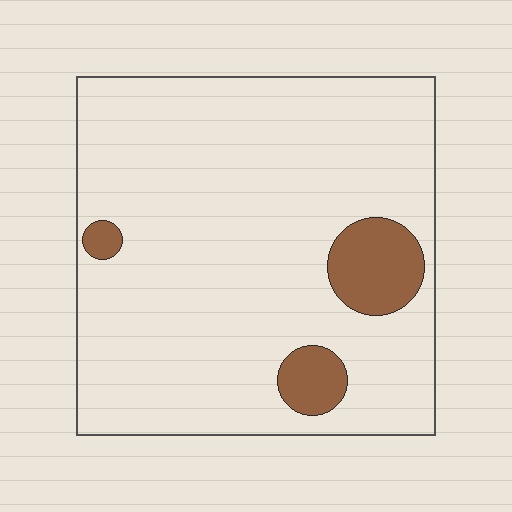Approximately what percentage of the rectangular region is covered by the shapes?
Approximately 10%.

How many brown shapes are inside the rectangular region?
3.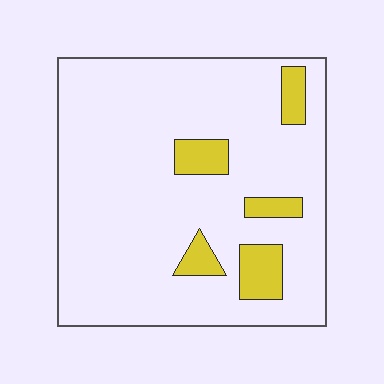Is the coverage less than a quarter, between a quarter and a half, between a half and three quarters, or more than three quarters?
Less than a quarter.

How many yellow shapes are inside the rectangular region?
5.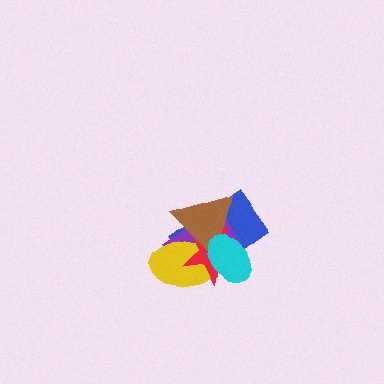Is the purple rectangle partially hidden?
Yes, it is partially covered by another shape.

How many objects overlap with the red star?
5 objects overlap with the red star.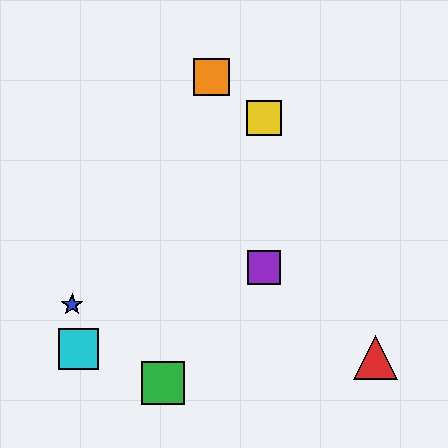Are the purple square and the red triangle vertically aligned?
No, the purple square is at x≈264 and the red triangle is at x≈375.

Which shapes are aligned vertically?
The yellow square, the purple square are aligned vertically.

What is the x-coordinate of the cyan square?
The cyan square is at x≈78.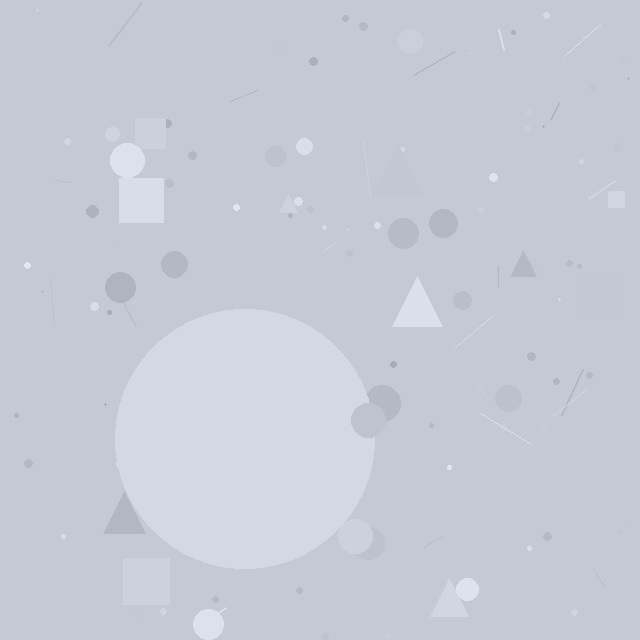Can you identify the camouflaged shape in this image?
The camouflaged shape is a circle.